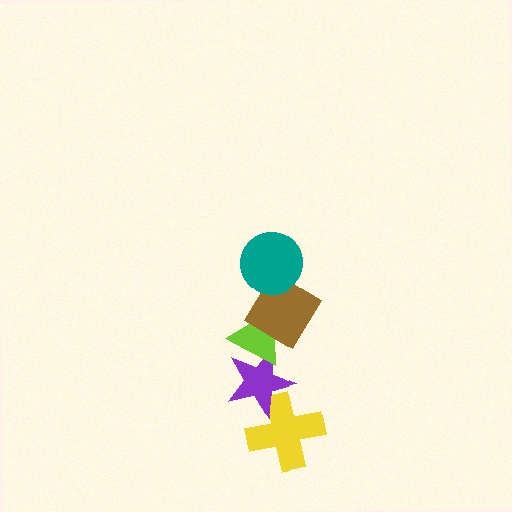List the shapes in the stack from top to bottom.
From top to bottom: the teal circle, the brown diamond, the lime triangle, the purple star, the yellow cross.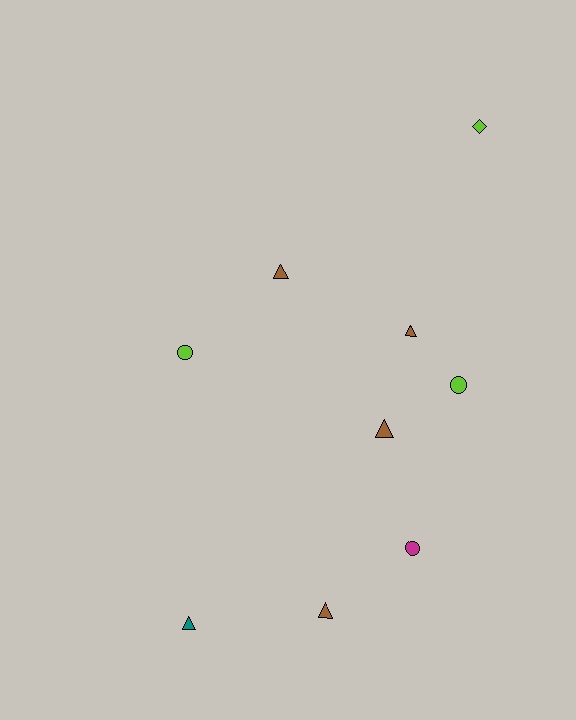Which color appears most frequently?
Brown, with 4 objects.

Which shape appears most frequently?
Triangle, with 5 objects.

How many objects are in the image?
There are 9 objects.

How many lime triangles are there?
There are no lime triangles.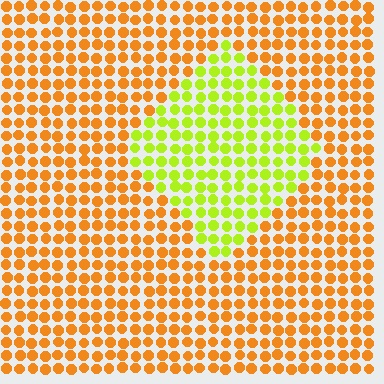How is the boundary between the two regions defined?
The boundary is defined purely by a slight shift in hue (about 49 degrees). Spacing, size, and orientation are identical on both sides.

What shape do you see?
I see a diamond.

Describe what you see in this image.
The image is filled with small orange elements in a uniform arrangement. A diamond-shaped region is visible where the elements are tinted to a slightly different hue, forming a subtle color boundary.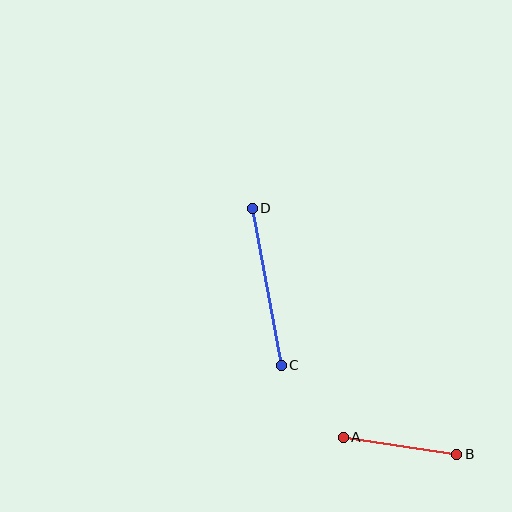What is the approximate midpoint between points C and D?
The midpoint is at approximately (267, 287) pixels.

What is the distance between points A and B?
The distance is approximately 115 pixels.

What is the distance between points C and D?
The distance is approximately 160 pixels.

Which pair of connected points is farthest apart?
Points C and D are farthest apart.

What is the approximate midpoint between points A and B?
The midpoint is at approximately (400, 446) pixels.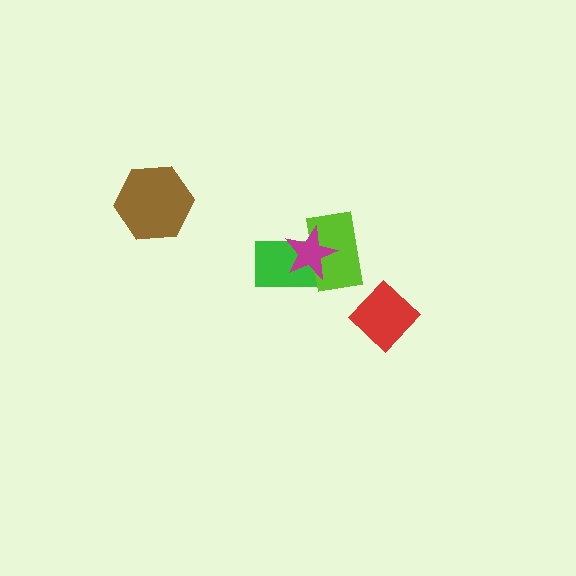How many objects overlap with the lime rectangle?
2 objects overlap with the lime rectangle.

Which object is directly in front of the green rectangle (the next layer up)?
The lime rectangle is directly in front of the green rectangle.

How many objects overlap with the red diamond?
0 objects overlap with the red diamond.